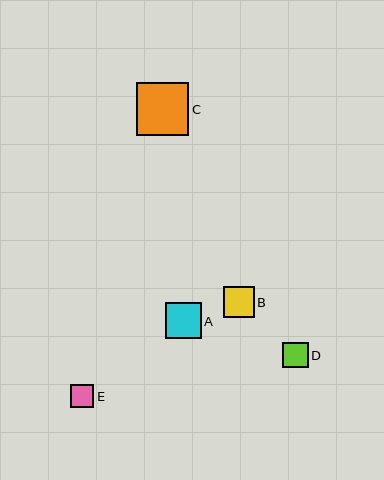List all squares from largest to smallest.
From largest to smallest: C, A, B, D, E.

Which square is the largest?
Square C is the largest with a size of approximately 52 pixels.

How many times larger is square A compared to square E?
Square A is approximately 1.6 times the size of square E.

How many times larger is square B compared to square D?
Square B is approximately 1.2 times the size of square D.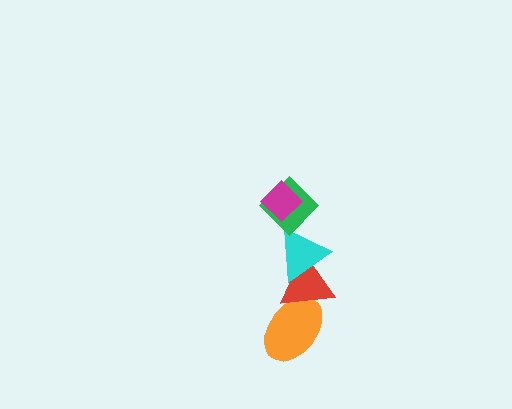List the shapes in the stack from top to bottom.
From top to bottom: the magenta diamond, the green diamond, the cyan triangle, the red triangle, the orange ellipse.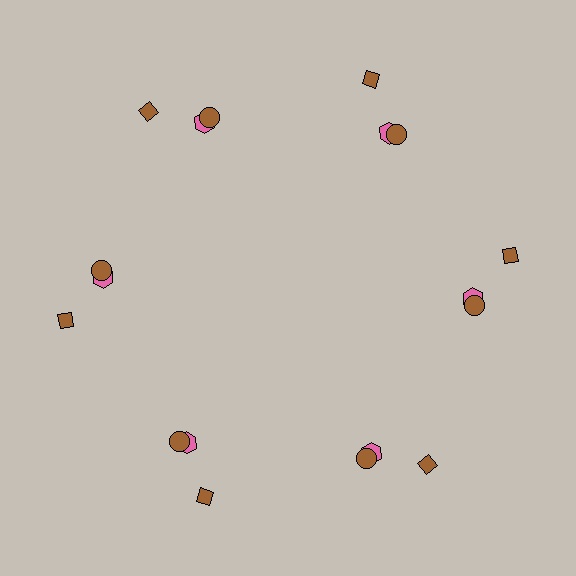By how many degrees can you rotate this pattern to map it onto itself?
The pattern maps onto itself every 60 degrees of rotation.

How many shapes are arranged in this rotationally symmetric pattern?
There are 18 shapes, arranged in 6 groups of 3.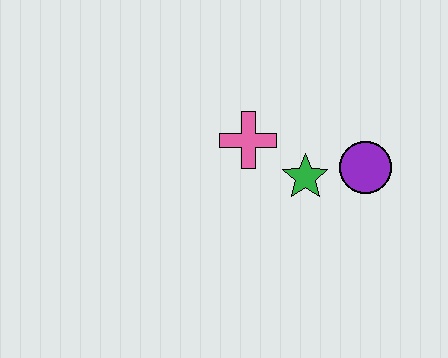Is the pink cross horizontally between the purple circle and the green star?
No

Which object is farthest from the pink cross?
The purple circle is farthest from the pink cross.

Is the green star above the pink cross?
No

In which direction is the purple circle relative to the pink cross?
The purple circle is to the right of the pink cross.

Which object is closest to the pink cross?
The green star is closest to the pink cross.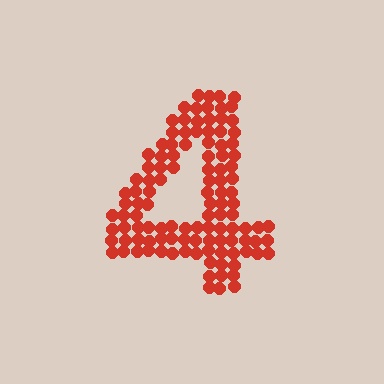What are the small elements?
The small elements are circles.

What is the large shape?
The large shape is the digit 4.